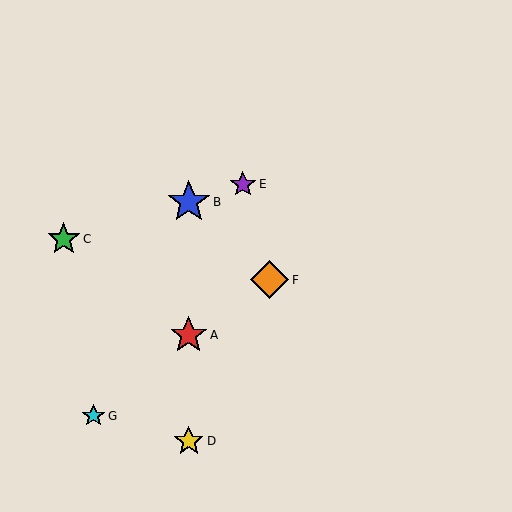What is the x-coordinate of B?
Object B is at x≈189.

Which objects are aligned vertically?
Objects A, B, D are aligned vertically.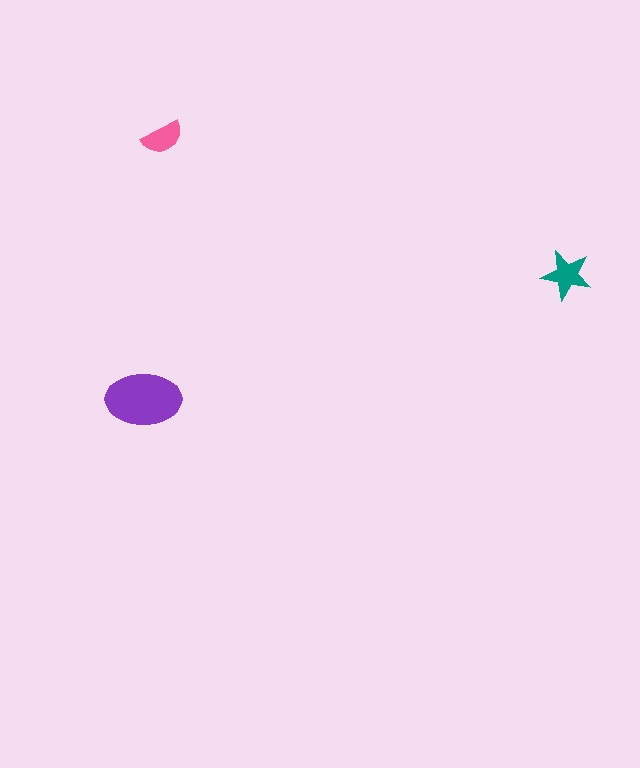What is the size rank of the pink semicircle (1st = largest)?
3rd.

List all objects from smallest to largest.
The pink semicircle, the teal star, the purple ellipse.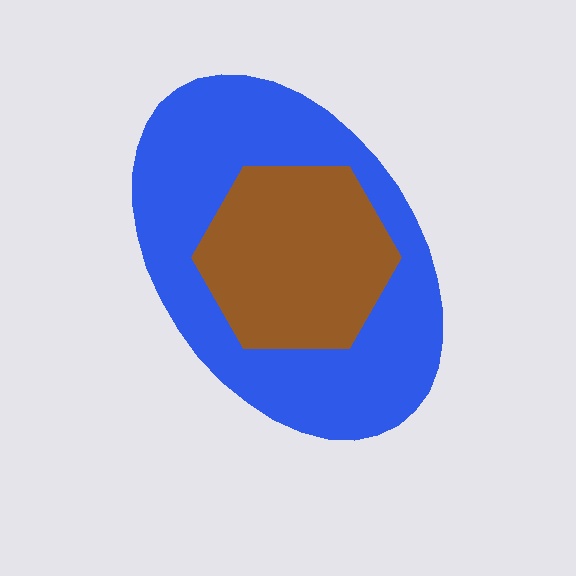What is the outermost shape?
The blue ellipse.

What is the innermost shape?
The brown hexagon.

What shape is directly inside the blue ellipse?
The brown hexagon.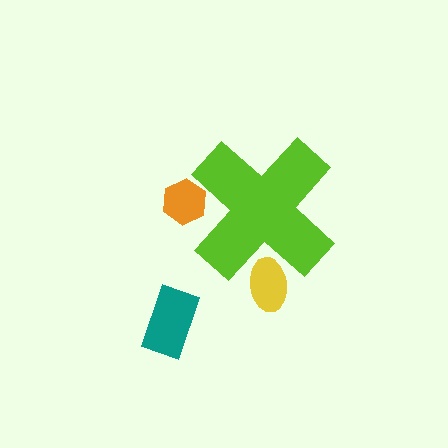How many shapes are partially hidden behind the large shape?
2 shapes are partially hidden.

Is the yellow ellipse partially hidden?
Yes, the yellow ellipse is partially hidden behind the lime cross.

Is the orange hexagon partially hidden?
Yes, the orange hexagon is partially hidden behind the lime cross.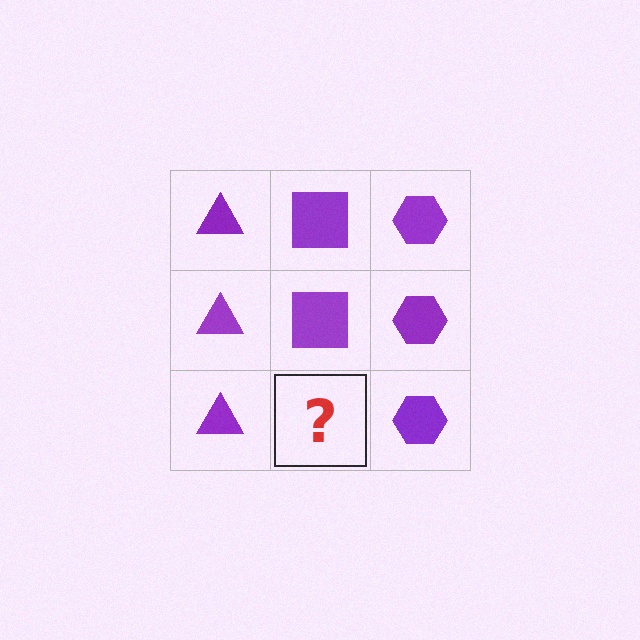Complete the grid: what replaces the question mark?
The question mark should be replaced with a purple square.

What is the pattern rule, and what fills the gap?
The rule is that each column has a consistent shape. The gap should be filled with a purple square.